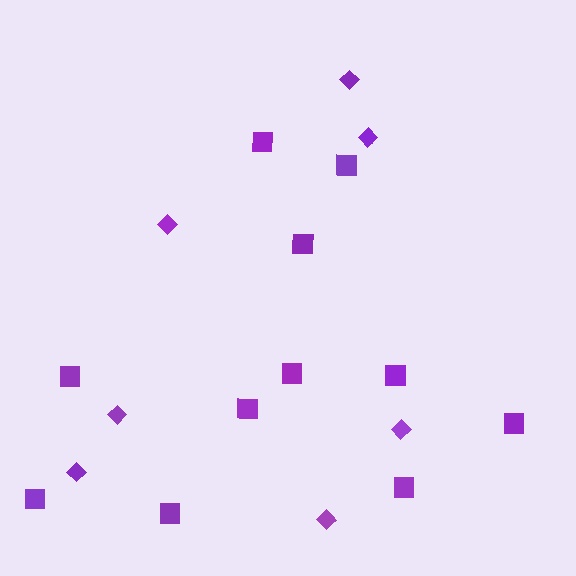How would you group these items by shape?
There are 2 groups: one group of squares (11) and one group of diamonds (7).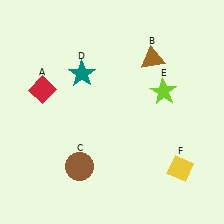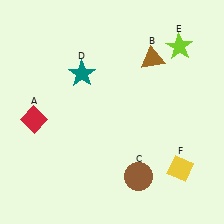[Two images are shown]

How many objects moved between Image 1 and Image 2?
3 objects moved between the two images.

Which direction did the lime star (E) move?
The lime star (E) moved up.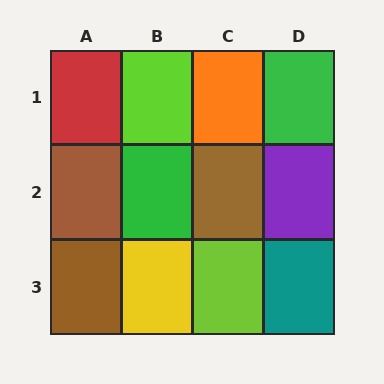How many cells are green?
2 cells are green.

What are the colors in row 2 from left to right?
Brown, green, brown, purple.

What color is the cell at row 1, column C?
Orange.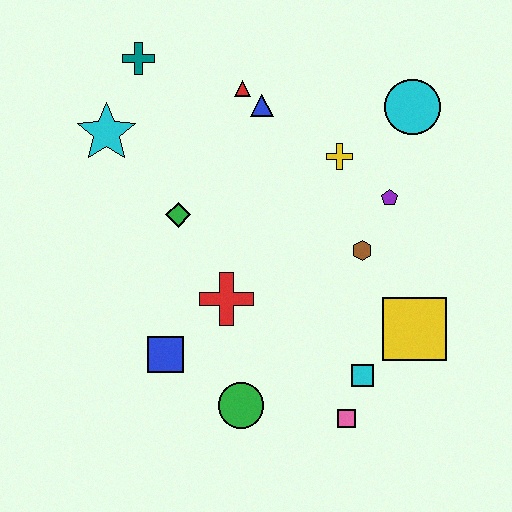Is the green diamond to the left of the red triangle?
Yes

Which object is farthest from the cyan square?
The teal cross is farthest from the cyan square.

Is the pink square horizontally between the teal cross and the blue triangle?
No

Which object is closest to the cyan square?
The pink square is closest to the cyan square.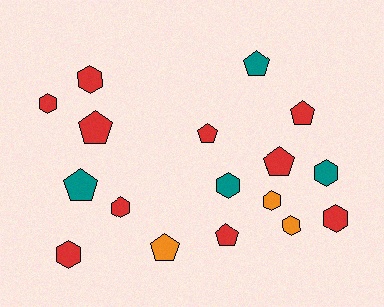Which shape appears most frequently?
Hexagon, with 9 objects.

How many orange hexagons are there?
There are 2 orange hexagons.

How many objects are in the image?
There are 17 objects.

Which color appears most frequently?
Red, with 10 objects.